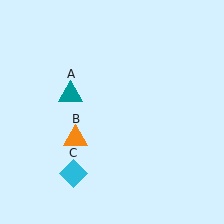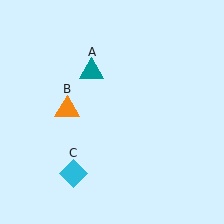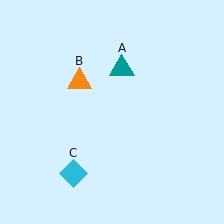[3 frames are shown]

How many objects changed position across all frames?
2 objects changed position: teal triangle (object A), orange triangle (object B).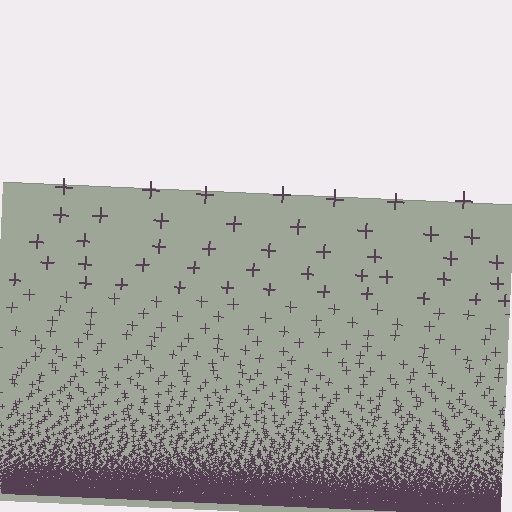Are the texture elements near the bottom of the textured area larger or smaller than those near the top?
Smaller. The gradient is inverted — elements near the bottom are smaller and denser.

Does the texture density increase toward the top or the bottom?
Density increases toward the bottom.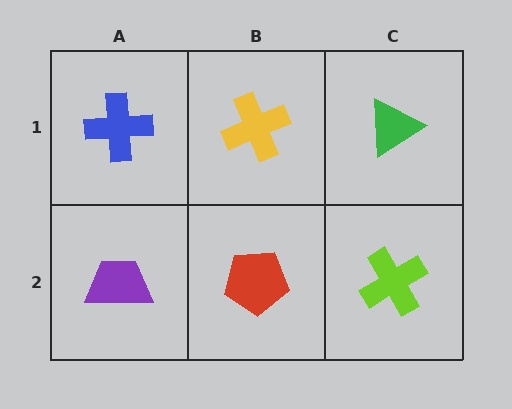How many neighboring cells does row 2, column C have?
2.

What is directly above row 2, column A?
A blue cross.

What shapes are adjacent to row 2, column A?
A blue cross (row 1, column A), a red pentagon (row 2, column B).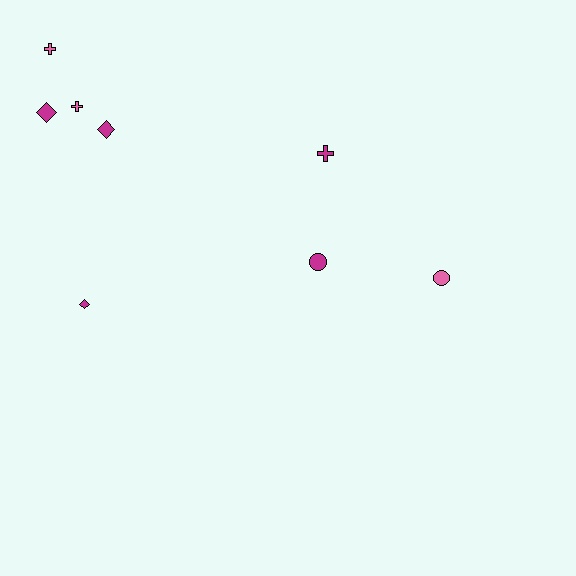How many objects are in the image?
There are 8 objects.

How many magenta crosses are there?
There is 1 magenta cross.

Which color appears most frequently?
Magenta, with 5 objects.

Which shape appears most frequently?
Cross, with 3 objects.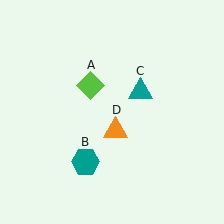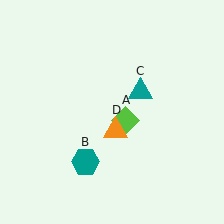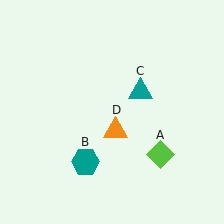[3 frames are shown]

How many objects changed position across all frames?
1 object changed position: lime diamond (object A).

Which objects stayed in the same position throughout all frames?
Teal hexagon (object B) and teal triangle (object C) and orange triangle (object D) remained stationary.